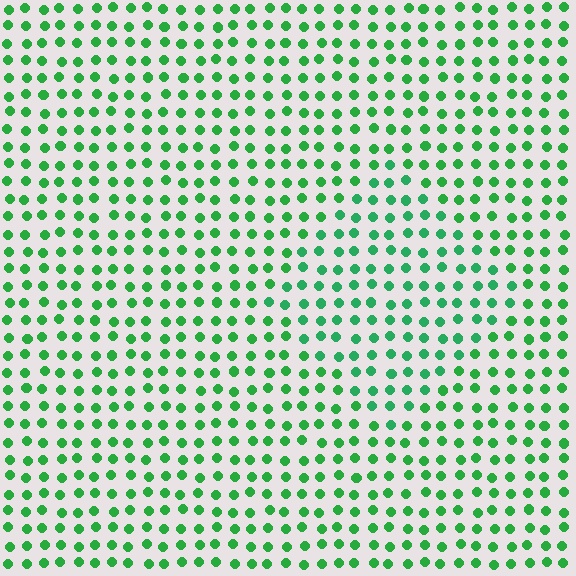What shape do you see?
I see a diamond.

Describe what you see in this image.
The image is filled with small green elements in a uniform arrangement. A diamond-shaped region is visible where the elements are tinted to a slightly different hue, forming a subtle color boundary.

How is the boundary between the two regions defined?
The boundary is defined purely by a slight shift in hue (about 15 degrees). Spacing, size, and orientation are identical on both sides.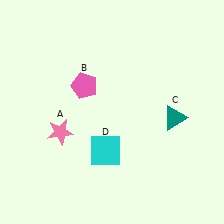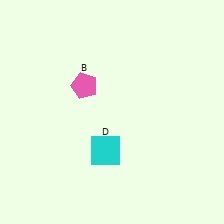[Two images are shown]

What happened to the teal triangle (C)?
The teal triangle (C) was removed in Image 2. It was in the bottom-right area of Image 1.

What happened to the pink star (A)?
The pink star (A) was removed in Image 2. It was in the bottom-left area of Image 1.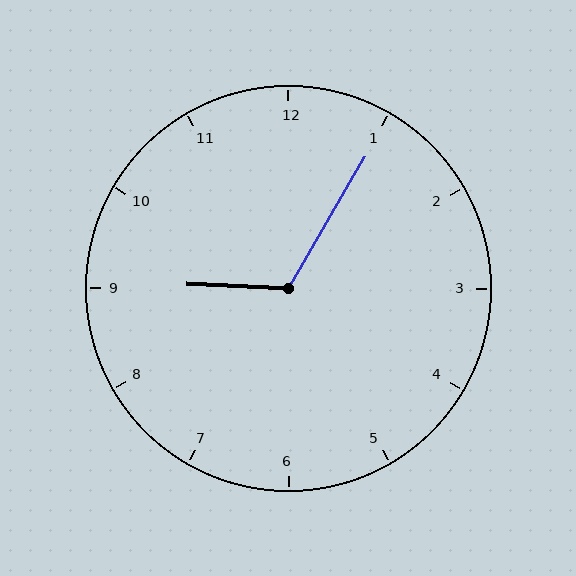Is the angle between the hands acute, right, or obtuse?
It is obtuse.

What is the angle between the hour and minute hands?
Approximately 118 degrees.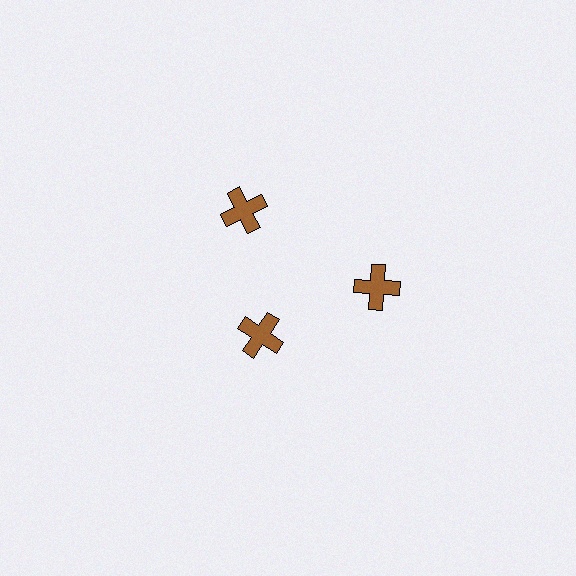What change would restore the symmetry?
The symmetry would be restored by moving it outward, back onto the ring so that all 3 crosses sit at equal angles and equal distance from the center.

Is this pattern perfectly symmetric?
No. The 3 brown crosses are arranged in a ring, but one element near the 7 o'clock position is pulled inward toward the center, breaking the 3-fold rotational symmetry.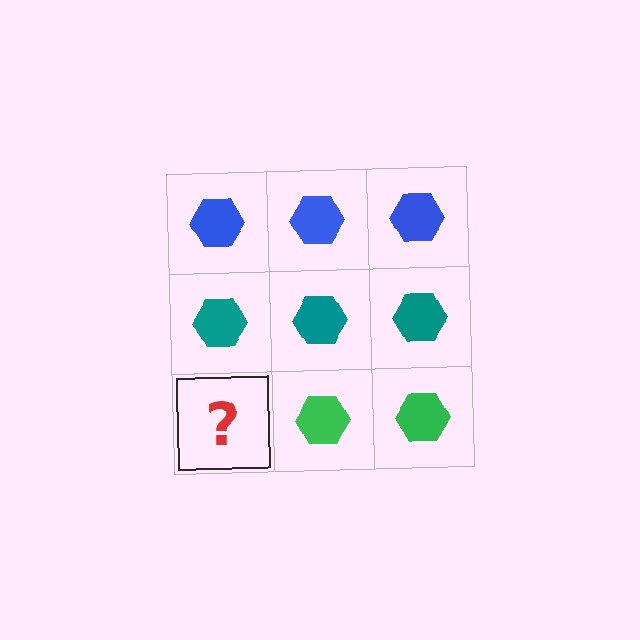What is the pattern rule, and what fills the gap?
The rule is that each row has a consistent color. The gap should be filled with a green hexagon.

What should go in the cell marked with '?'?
The missing cell should contain a green hexagon.